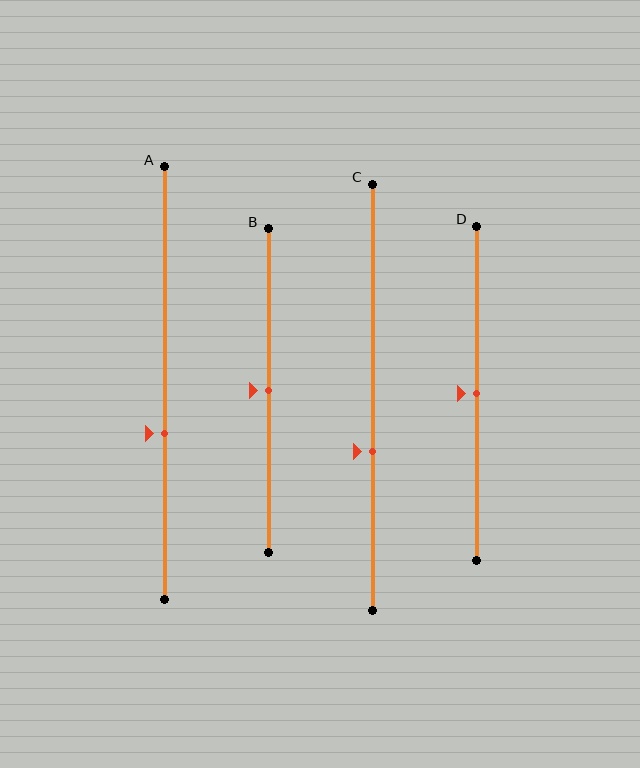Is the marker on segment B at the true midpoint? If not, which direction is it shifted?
Yes, the marker on segment B is at the true midpoint.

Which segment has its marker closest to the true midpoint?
Segment B has its marker closest to the true midpoint.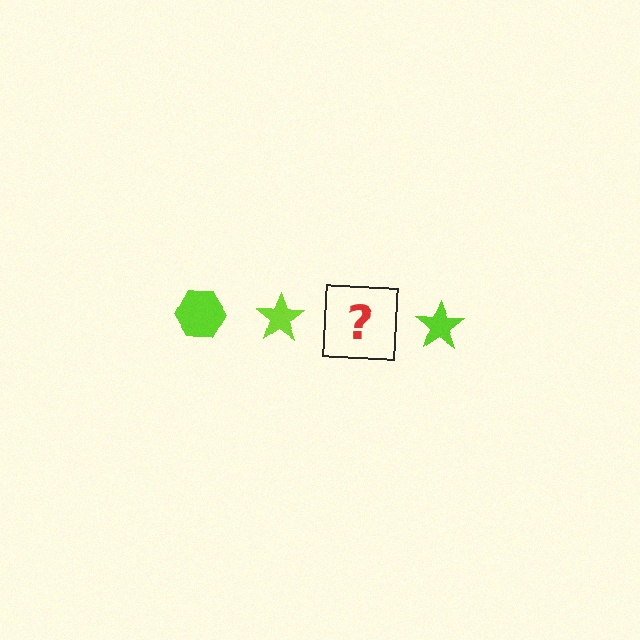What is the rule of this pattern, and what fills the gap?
The rule is that the pattern cycles through hexagon, star shapes in lime. The gap should be filled with a lime hexagon.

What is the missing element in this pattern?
The missing element is a lime hexagon.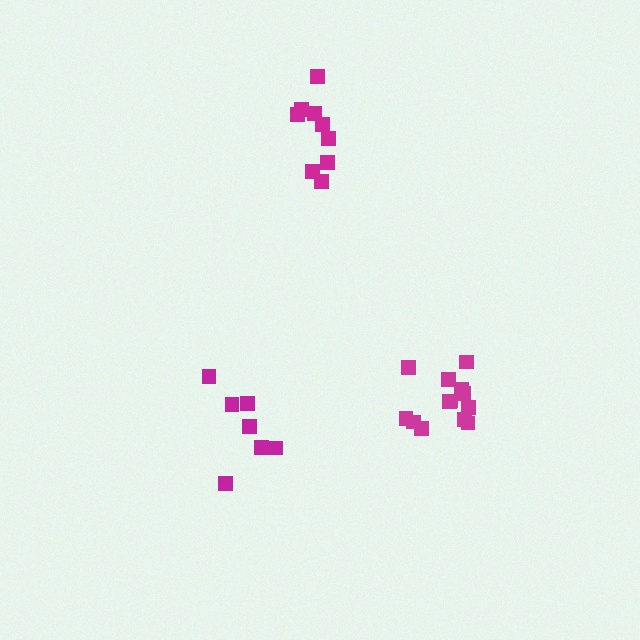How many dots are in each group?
Group 1: 7 dots, Group 2: 9 dots, Group 3: 13 dots (29 total).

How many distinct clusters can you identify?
There are 3 distinct clusters.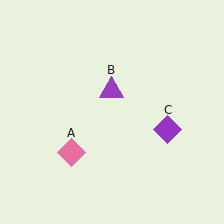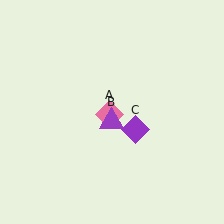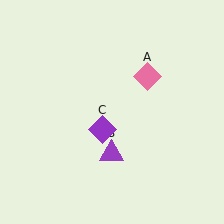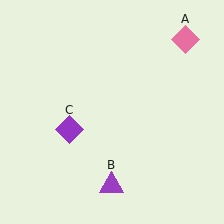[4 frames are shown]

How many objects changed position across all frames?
3 objects changed position: pink diamond (object A), purple triangle (object B), purple diamond (object C).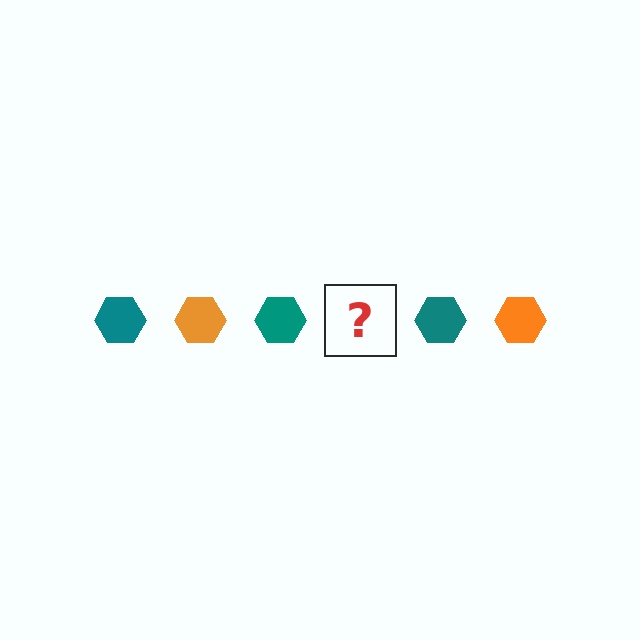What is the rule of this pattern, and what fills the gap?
The rule is that the pattern cycles through teal, orange hexagons. The gap should be filled with an orange hexagon.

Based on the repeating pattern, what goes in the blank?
The blank should be an orange hexagon.